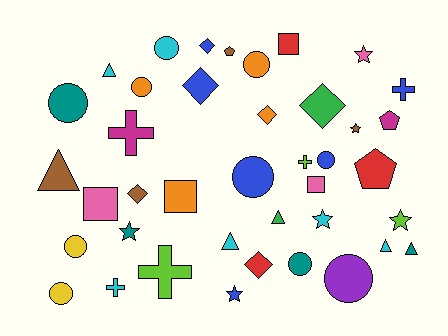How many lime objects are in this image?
There are 3 lime objects.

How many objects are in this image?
There are 40 objects.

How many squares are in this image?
There are 4 squares.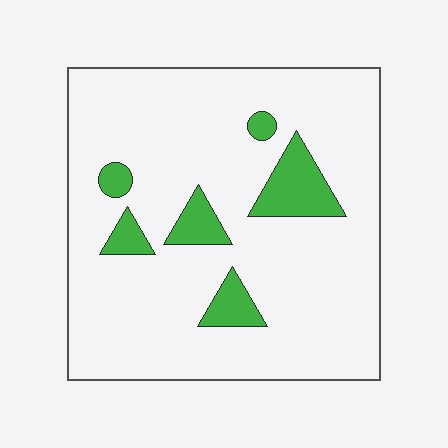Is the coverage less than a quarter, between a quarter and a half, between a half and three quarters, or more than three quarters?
Less than a quarter.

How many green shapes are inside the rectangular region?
6.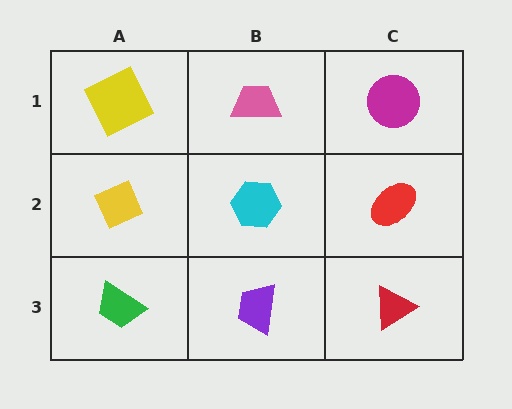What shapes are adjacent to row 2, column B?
A pink trapezoid (row 1, column B), a purple trapezoid (row 3, column B), a yellow diamond (row 2, column A), a red ellipse (row 2, column C).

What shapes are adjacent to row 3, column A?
A yellow diamond (row 2, column A), a purple trapezoid (row 3, column B).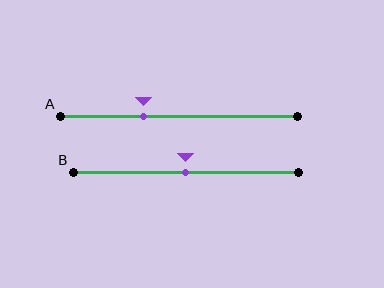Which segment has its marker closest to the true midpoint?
Segment B has its marker closest to the true midpoint.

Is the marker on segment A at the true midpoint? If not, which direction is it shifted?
No, the marker on segment A is shifted to the left by about 15% of the segment length.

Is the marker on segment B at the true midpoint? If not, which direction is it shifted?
Yes, the marker on segment B is at the true midpoint.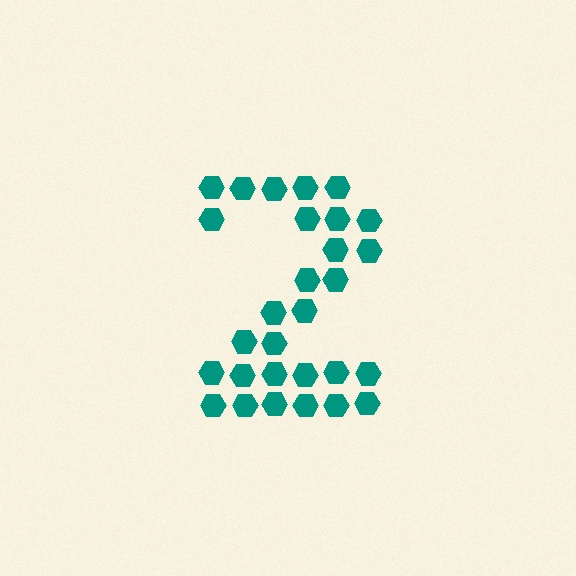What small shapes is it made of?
It is made of small hexagons.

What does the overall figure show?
The overall figure shows the digit 2.